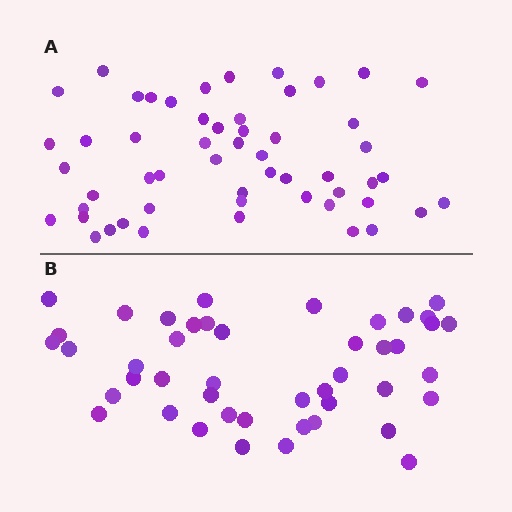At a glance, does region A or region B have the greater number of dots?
Region A (the top region) has more dots.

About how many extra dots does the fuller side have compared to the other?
Region A has roughly 8 or so more dots than region B.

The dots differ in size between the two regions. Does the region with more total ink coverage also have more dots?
No. Region B has more total ink coverage because its dots are larger, but region A actually contains more individual dots. Total area can be misleading — the number of items is what matters here.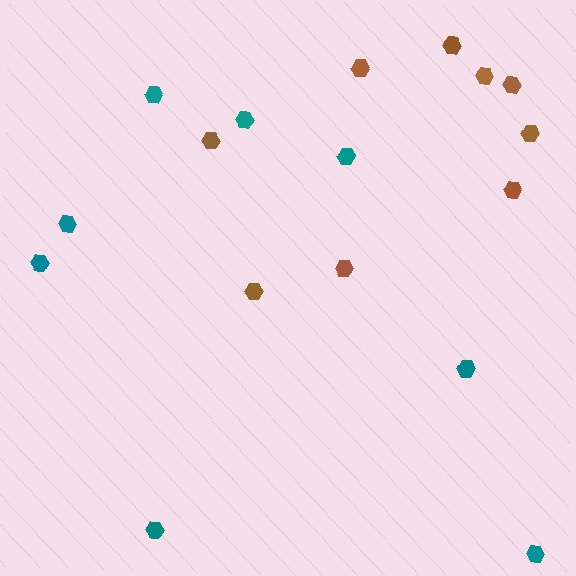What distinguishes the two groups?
There are 2 groups: one group of teal hexagons (8) and one group of brown hexagons (9).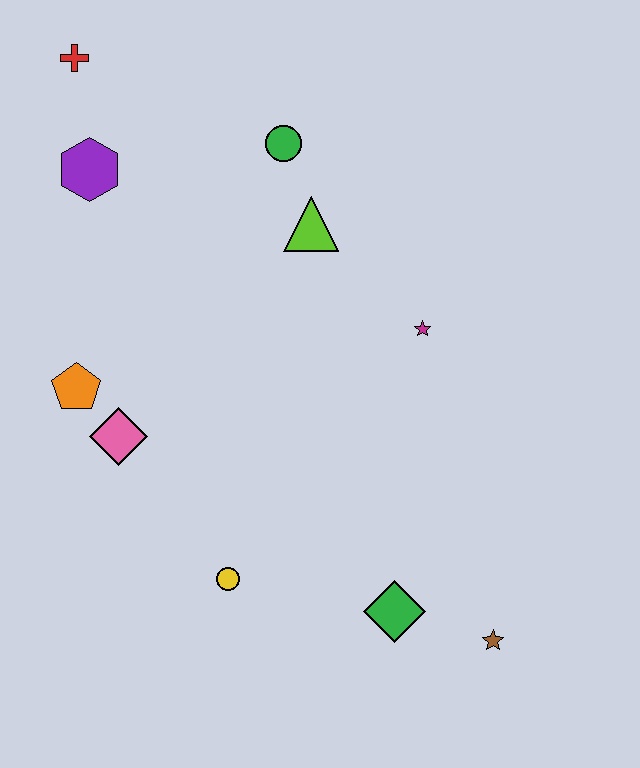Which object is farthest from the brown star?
The red cross is farthest from the brown star.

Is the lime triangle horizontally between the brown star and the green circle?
Yes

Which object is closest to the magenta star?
The lime triangle is closest to the magenta star.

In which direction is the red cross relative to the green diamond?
The red cross is above the green diamond.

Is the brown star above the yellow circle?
No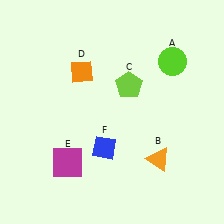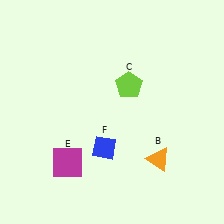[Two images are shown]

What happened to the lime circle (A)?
The lime circle (A) was removed in Image 2. It was in the top-right area of Image 1.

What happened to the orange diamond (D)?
The orange diamond (D) was removed in Image 2. It was in the top-left area of Image 1.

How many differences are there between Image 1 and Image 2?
There are 2 differences between the two images.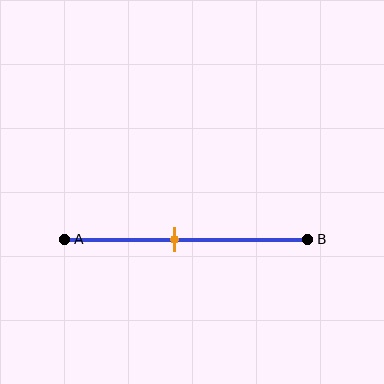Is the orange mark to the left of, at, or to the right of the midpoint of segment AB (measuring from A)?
The orange mark is to the left of the midpoint of segment AB.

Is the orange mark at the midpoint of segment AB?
No, the mark is at about 45% from A, not at the 50% midpoint.